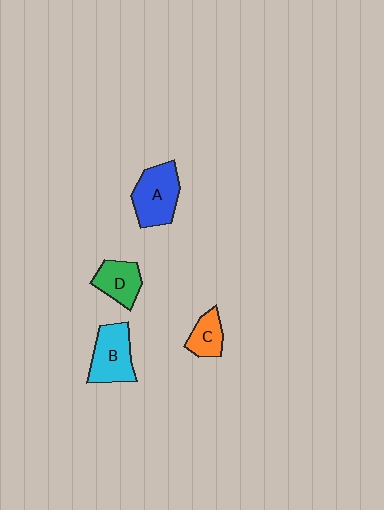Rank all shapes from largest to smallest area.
From largest to smallest: A (blue), B (cyan), D (green), C (orange).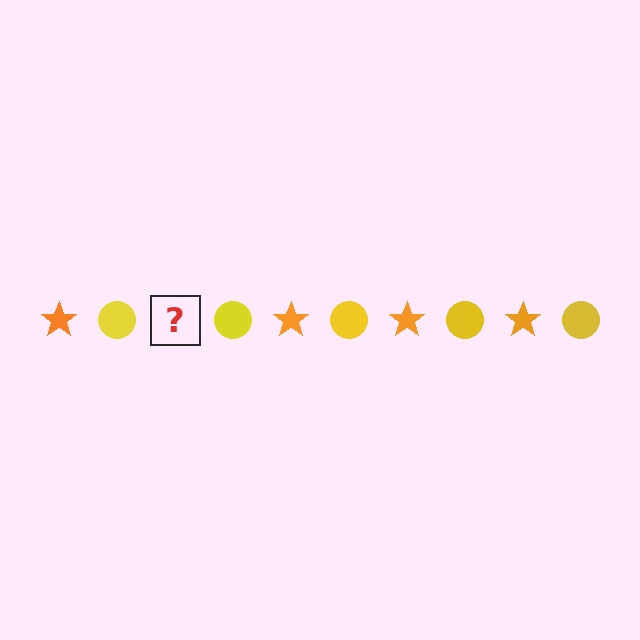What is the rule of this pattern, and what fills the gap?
The rule is that the pattern alternates between orange star and yellow circle. The gap should be filled with an orange star.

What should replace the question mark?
The question mark should be replaced with an orange star.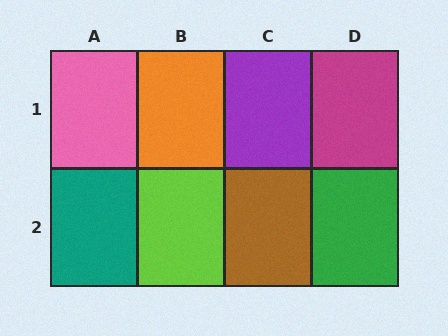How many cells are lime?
1 cell is lime.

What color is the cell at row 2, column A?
Teal.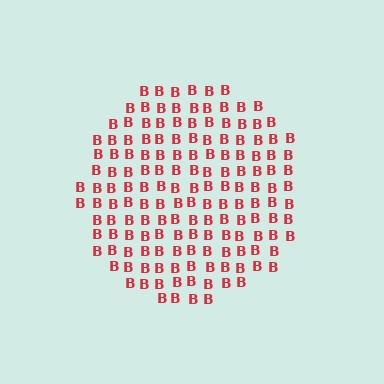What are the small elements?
The small elements are letter B's.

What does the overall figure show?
The overall figure shows a circle.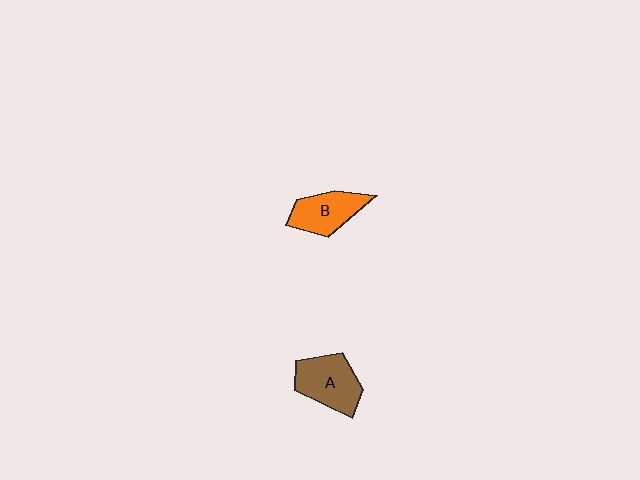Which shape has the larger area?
Shape A (brown).